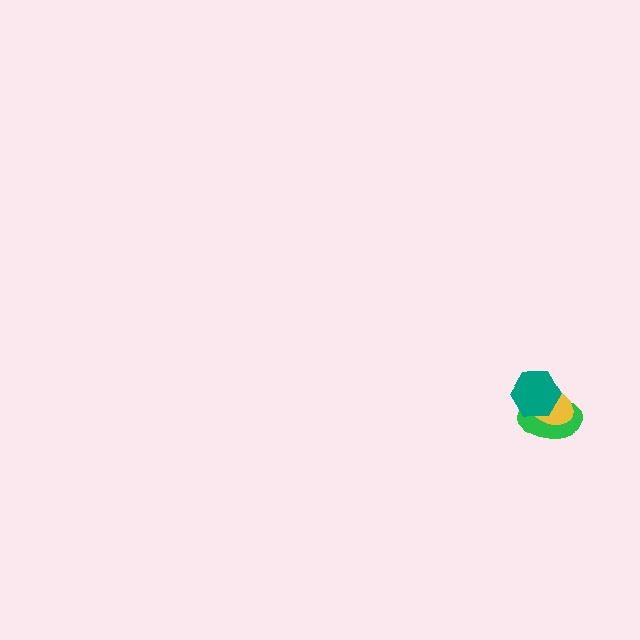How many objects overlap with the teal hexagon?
2 objects overlap with the teal hexagon.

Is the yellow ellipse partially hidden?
Yes, it is partially covered by another shape.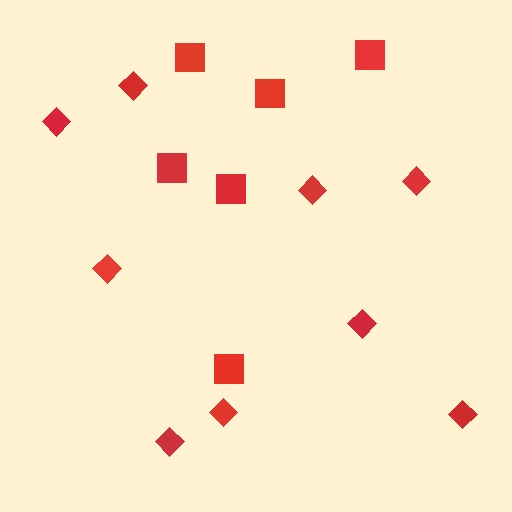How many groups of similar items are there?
There are 2 groups: one group of squares (6) and one group of diamonds (9).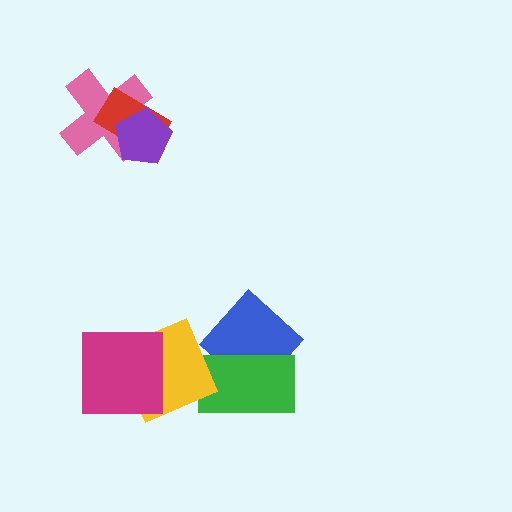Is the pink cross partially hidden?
Yes, it is partially covered by another shape.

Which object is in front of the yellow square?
The magenta square is in front of the yellow square.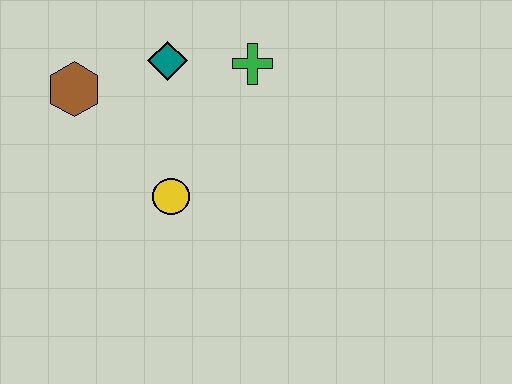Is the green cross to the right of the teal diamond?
Yes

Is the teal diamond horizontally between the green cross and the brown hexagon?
Yes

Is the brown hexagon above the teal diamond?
No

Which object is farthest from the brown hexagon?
The green cross is farthest from the brown hexagon.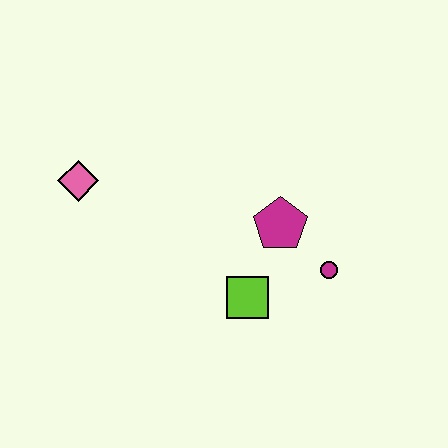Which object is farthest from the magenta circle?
The pink diamond is farthest from the magenta circle.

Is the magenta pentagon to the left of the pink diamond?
No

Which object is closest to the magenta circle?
The magenta pentagon is closest to the magenta circle.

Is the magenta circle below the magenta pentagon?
Yes